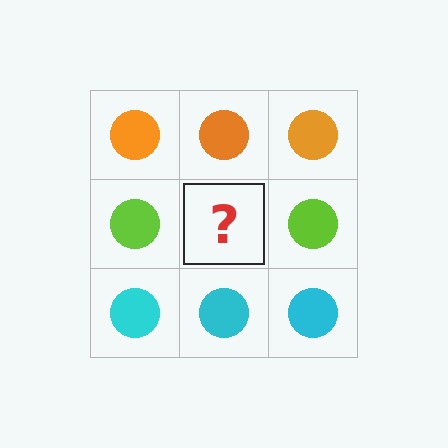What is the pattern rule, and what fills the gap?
The rule is that each row has a consistent color. The gap should be filled with a lime circle.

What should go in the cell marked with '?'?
The missing cell should contain a lime circle.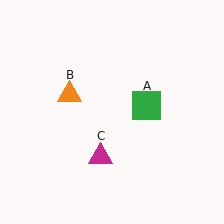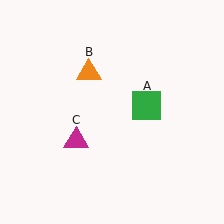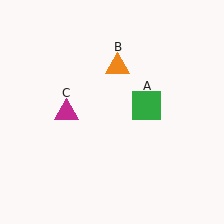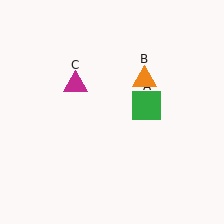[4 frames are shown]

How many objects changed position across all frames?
2 objects changed position: orange triangle (object B), magenta triangle (object C).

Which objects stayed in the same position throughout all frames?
Green square (object A) remained stationary.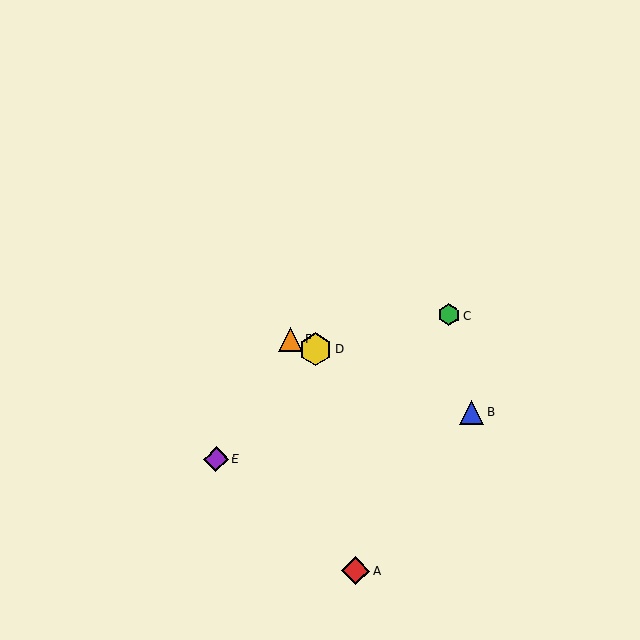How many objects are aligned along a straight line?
3 objects (B, D, F) are aligned along a straight line.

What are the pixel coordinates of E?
Object E is at (216, 459).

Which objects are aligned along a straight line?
Objects B, D, F are aligned along a straight line.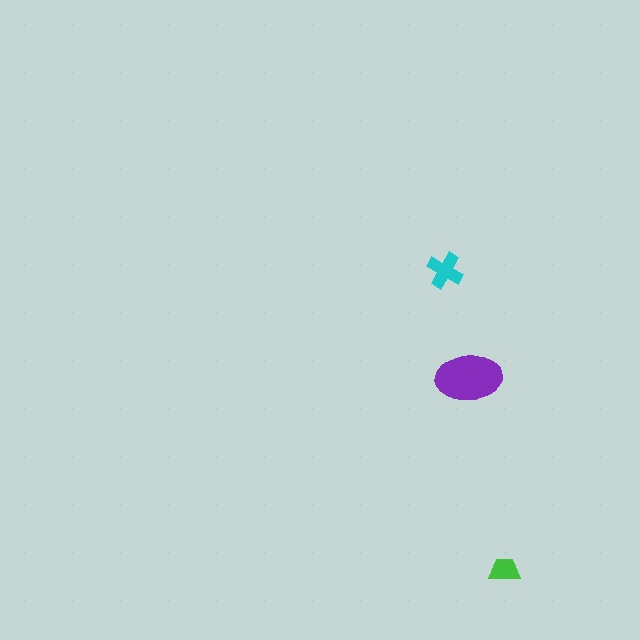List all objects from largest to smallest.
The purple ellipse, the cyan cross, the green trapezoid.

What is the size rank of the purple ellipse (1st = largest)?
1st.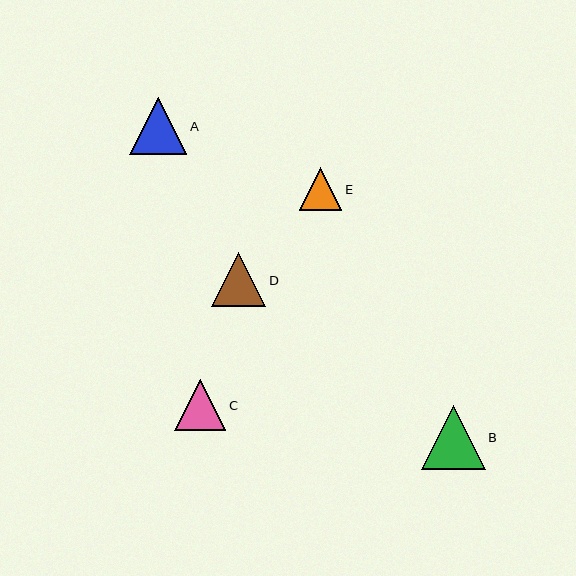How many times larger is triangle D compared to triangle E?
Triangle D is approximately 1.3 times the size of triangle E.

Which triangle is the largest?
Triangle B is the largest with a size of approximately 63 pixels.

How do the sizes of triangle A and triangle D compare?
Triangle A and triangle D are approximately the same size.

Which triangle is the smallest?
Triangle E is the smallest with a size of approximately 42 pixels.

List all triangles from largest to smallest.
From largest to smallest: B, A, D, C, E.